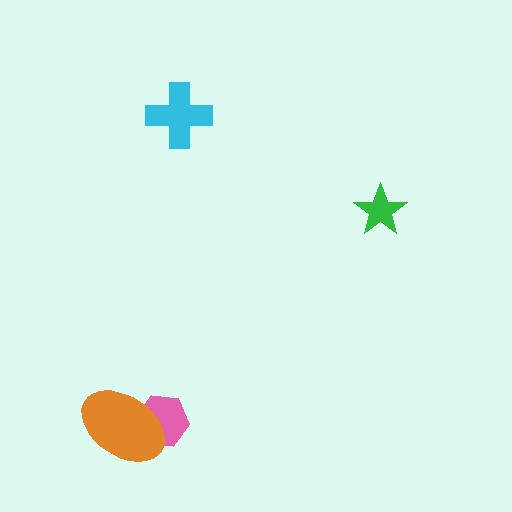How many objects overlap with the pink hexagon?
1 object overlaps with the pink hexagon.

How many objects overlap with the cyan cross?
0 objects overlap with the cyan cross.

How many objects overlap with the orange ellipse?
1 object overlaps with the orange ellipse.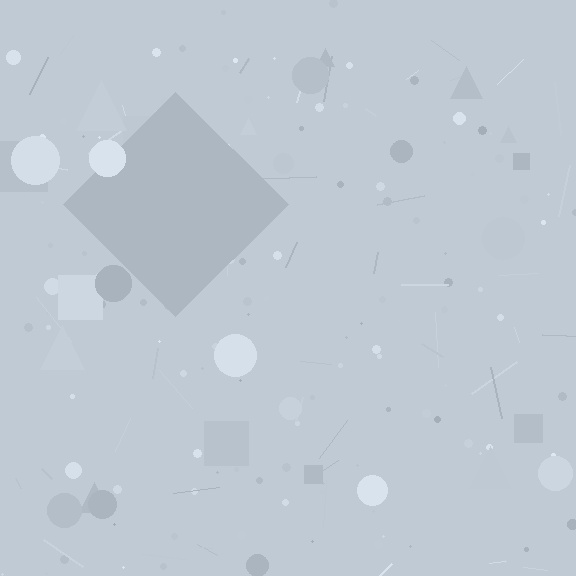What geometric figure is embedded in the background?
A diamond is embedded in the background.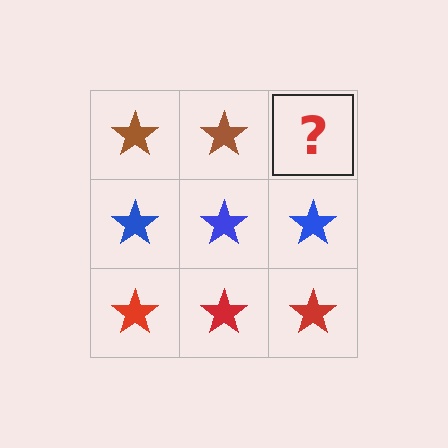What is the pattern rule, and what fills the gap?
The rule is that each row has a consistent color. The gap should be filled with a brown star.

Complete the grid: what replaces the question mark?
The question mark should be replaced with a brown star.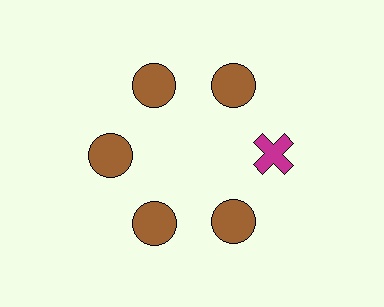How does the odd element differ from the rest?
It differs in both color (magenta instead of brown) and shape (cross instead of circle).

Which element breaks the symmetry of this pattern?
The magenta cross at roughly the 3 o'clock position breaks the symmetry. All other shapes are brown circles.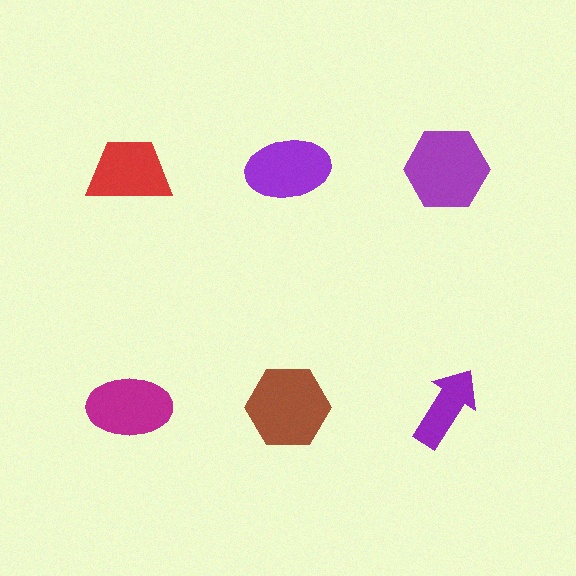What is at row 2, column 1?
A magenta ellipse.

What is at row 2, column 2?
A brown hexagon.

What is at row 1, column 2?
A purple ellipse.